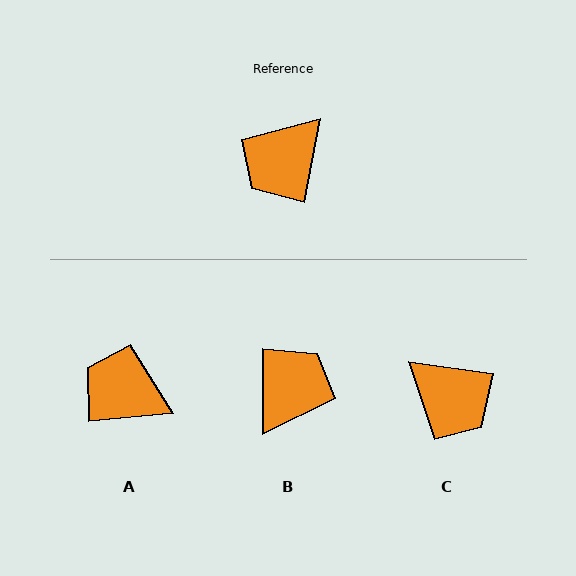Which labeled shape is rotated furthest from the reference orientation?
B, about 169 degrees away.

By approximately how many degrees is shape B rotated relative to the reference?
Approximately 169 degrees clockwise.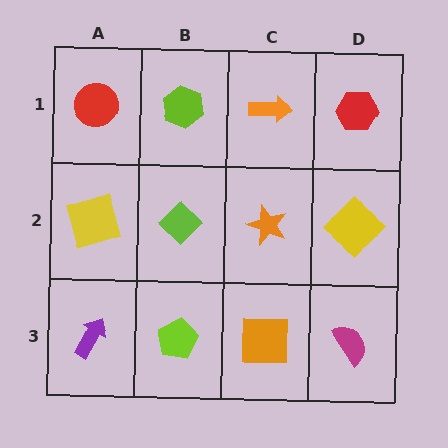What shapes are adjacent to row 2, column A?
A red circle (row 1, column A), a purple arrow (row 3, column A), a lime diamond (row 2, column B).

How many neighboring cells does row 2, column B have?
4.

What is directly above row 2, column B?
A lime hexagon.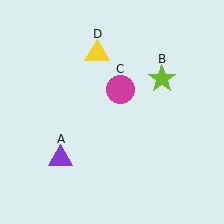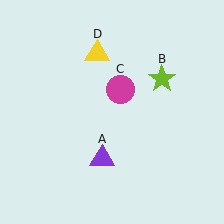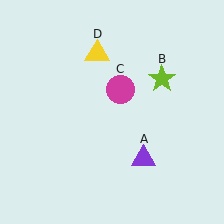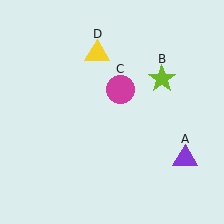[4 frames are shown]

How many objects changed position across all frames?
1 object changed position: purple triangle (object A).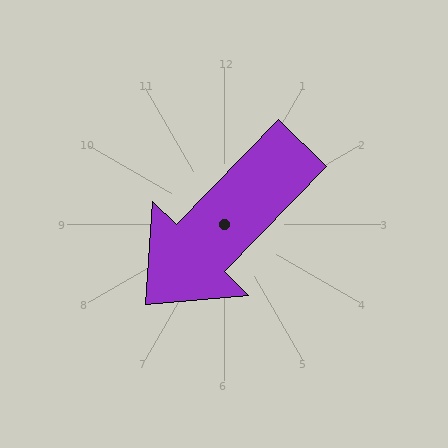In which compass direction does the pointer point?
Southwest.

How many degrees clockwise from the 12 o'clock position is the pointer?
Approximately 224 degrees.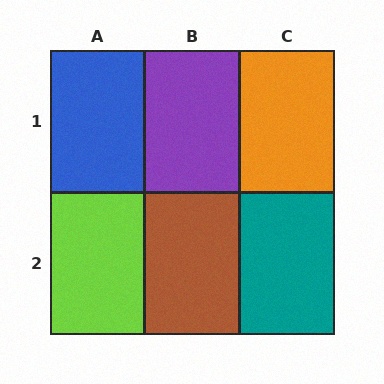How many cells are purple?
1 cell is purple.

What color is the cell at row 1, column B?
Purple.